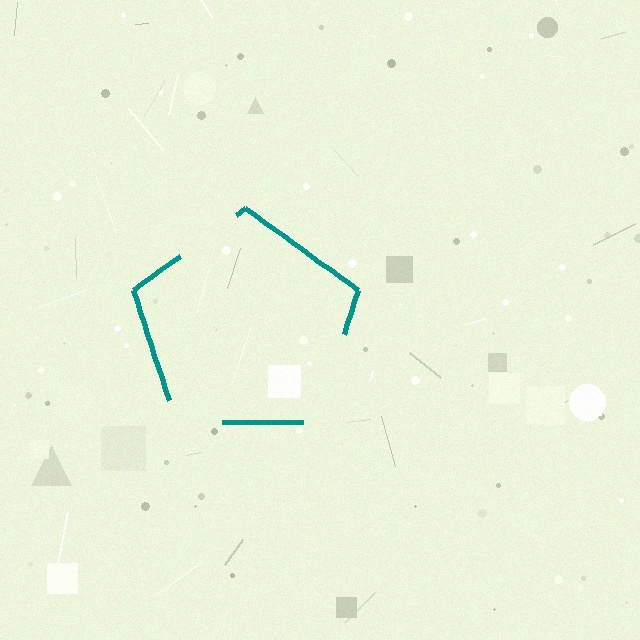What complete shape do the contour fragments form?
The contour fragments form a pentagon.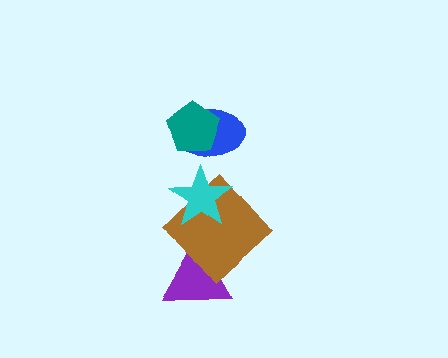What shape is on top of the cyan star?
The blue ellipse is on top of the cyan star.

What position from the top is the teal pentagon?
The teal pentagon is 1st from the top.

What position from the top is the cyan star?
The cyan star is 3rd from the top.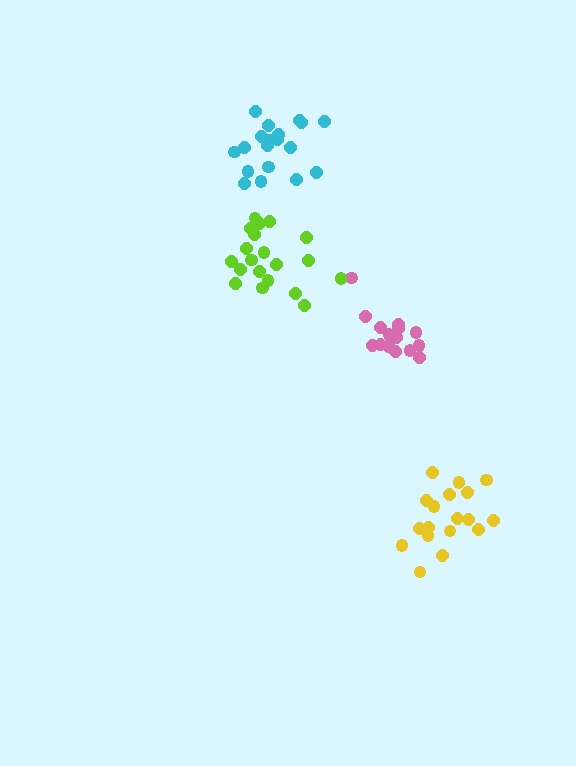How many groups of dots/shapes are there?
There are 4 groups.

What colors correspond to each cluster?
The clusters are colored: pink, cyan, lime, yellow.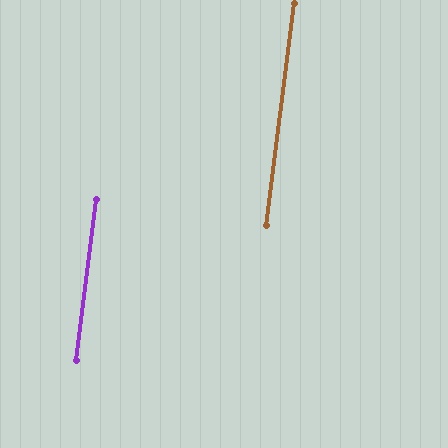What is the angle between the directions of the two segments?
Approximately 0 degrees.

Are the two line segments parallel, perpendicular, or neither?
Parallel — their directions differ by only 0.2°.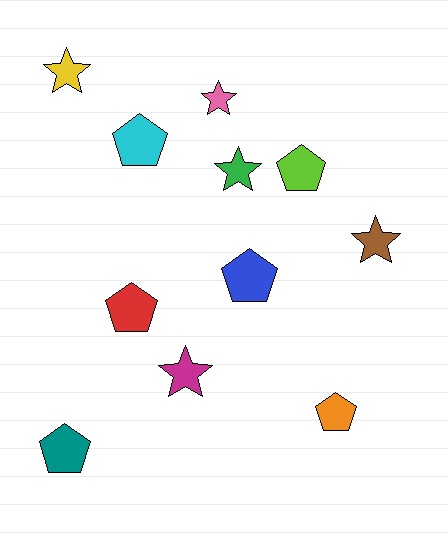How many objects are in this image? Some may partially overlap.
There are 11 objects.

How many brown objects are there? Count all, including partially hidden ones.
There is 1 brown object.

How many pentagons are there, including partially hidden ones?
There are 6 pentagons.